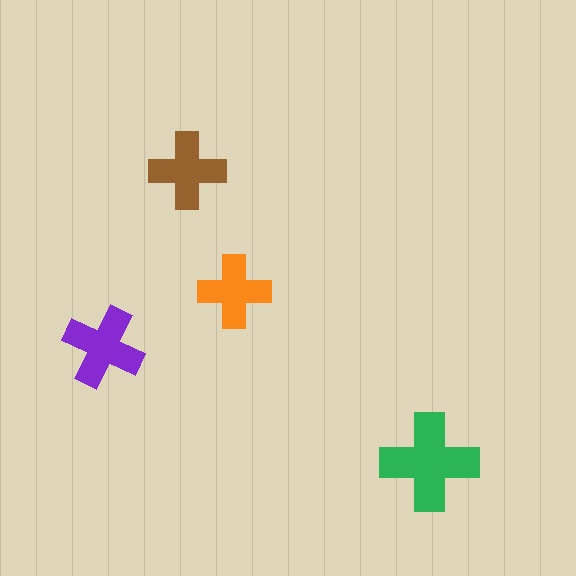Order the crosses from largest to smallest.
the green one, the purple one, the brown one, the orange one.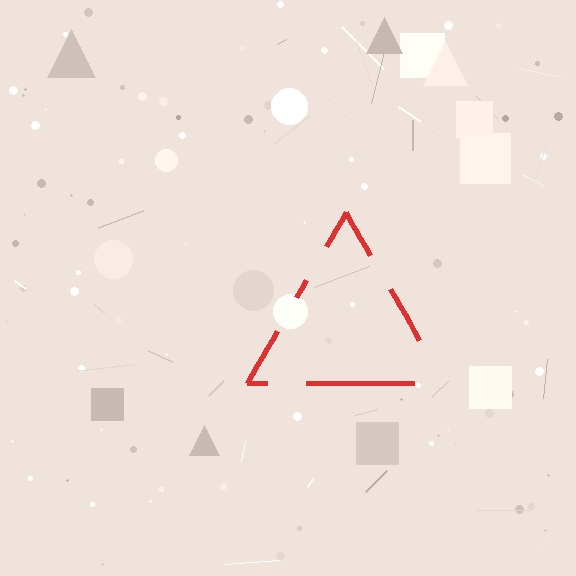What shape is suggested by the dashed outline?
The dashed outline suggests a triangle.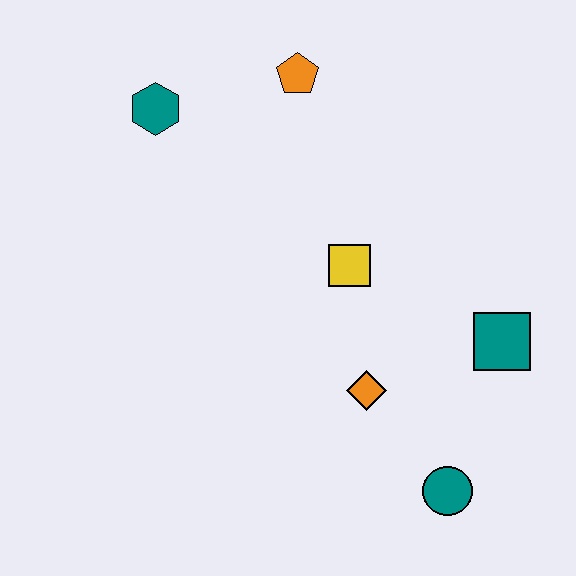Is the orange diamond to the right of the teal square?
No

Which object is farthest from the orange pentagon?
The teal circle is farthest from the orange pentagon.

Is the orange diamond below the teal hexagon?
Yes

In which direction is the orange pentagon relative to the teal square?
The orange pentagon is above the teal square.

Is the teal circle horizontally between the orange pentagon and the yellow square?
No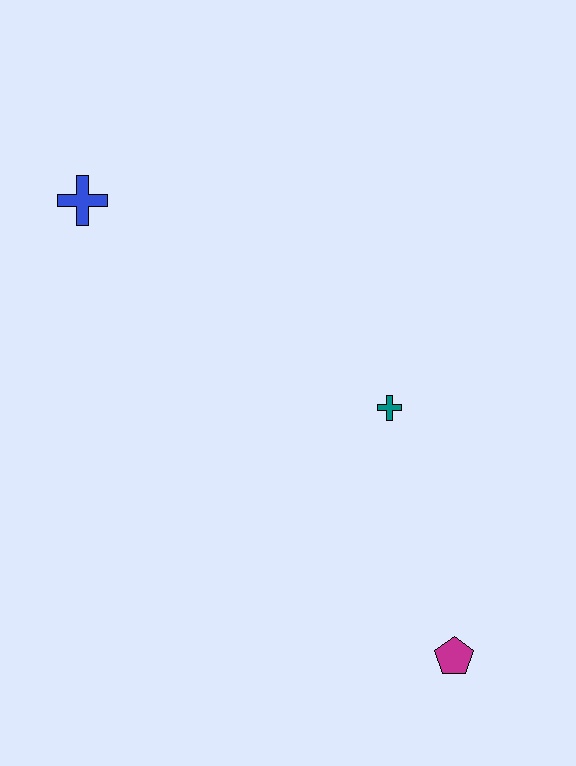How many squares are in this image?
There are no squares.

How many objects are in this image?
There are 3 objects.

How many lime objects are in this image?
There are no lime objects.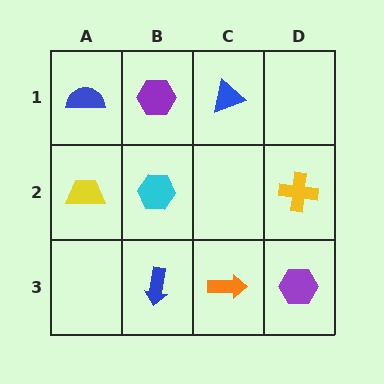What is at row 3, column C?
An orange arrow.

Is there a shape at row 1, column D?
No, that cell is empty.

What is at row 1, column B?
A purple hexagon.